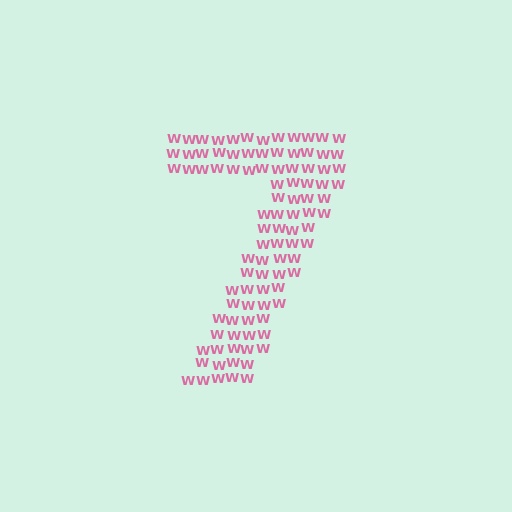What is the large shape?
The large shape is the digit 7.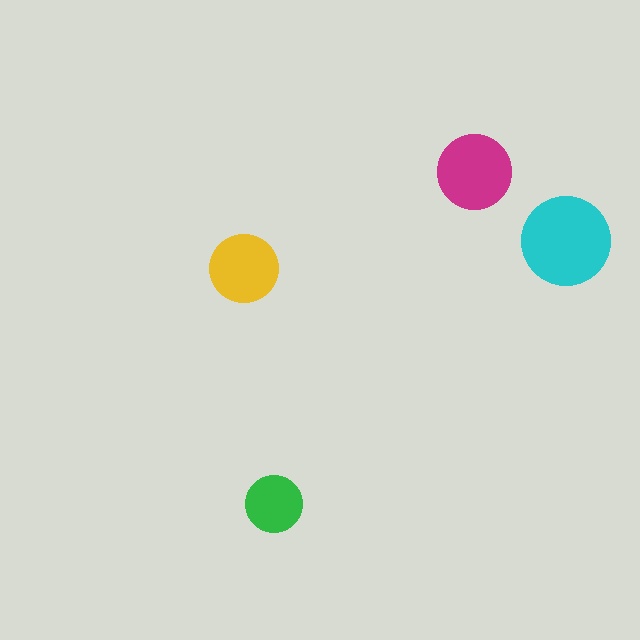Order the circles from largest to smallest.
the cyan one, the magenta one, the yellow one, the green one.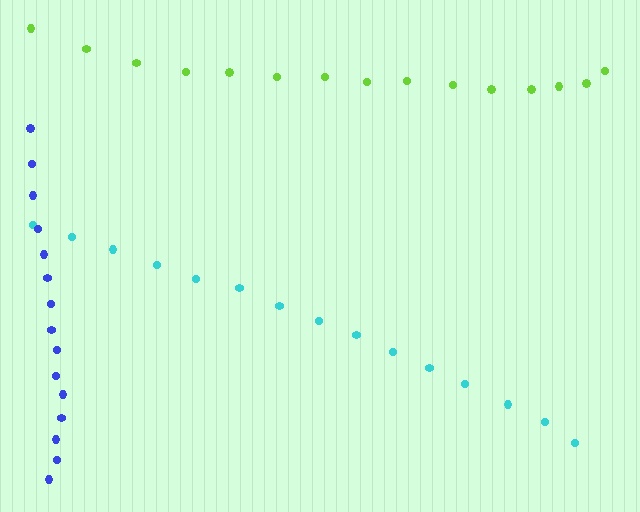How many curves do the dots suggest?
There are 3 distinct paths.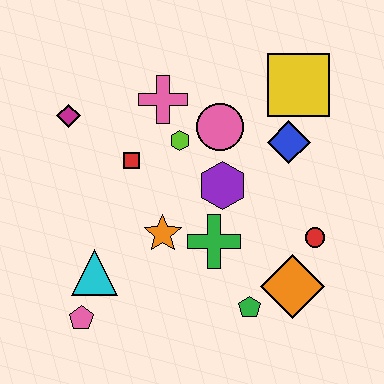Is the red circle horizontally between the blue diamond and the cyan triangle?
No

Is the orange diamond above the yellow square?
No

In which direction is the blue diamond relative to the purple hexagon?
The blue diamond is to the right of the purple hexagon.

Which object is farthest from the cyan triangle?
The yellow square is farthest from the cyan triangle.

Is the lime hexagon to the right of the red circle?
No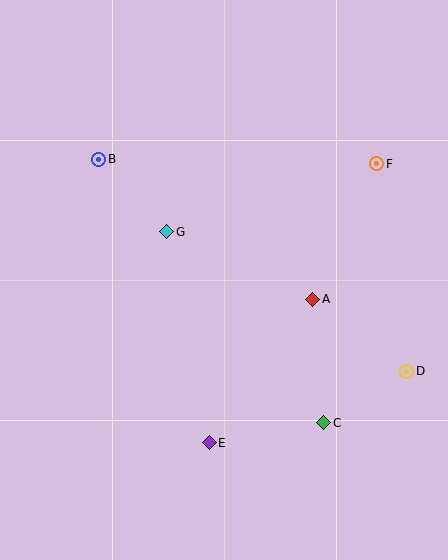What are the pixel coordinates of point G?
Point G is at (167, 232).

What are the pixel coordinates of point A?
Point A is at (313, 299).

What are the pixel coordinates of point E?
Point E is at (209, 443).